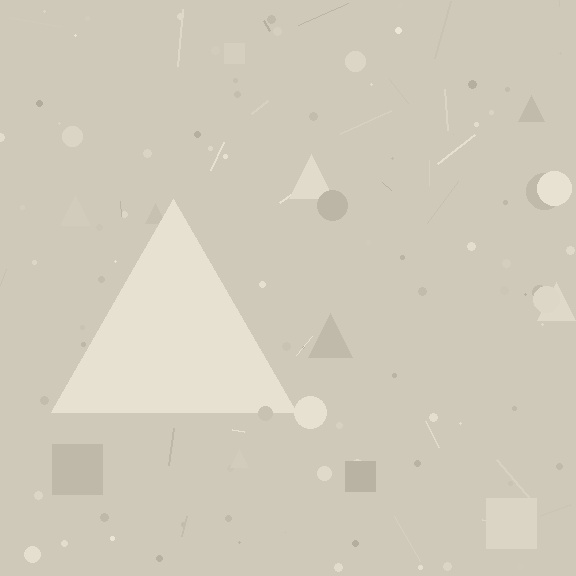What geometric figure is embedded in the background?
A triangle is embedded in the background.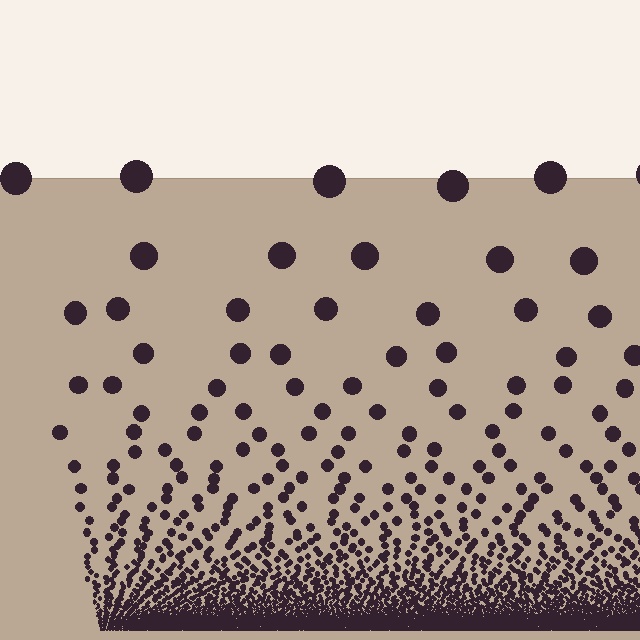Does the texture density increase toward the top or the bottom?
Density increases toward the bottom.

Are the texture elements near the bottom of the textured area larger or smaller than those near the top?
Smaller. The gradient is inverted — elements near the bottom are smaller and denser.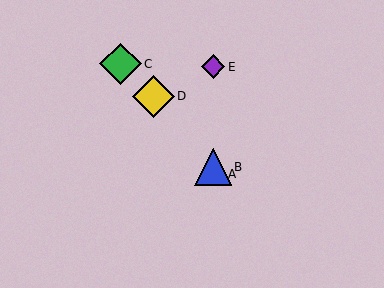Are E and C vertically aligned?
No, E is at x≈213 and C is at x≈120.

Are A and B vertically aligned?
Yes, both are at x≈213.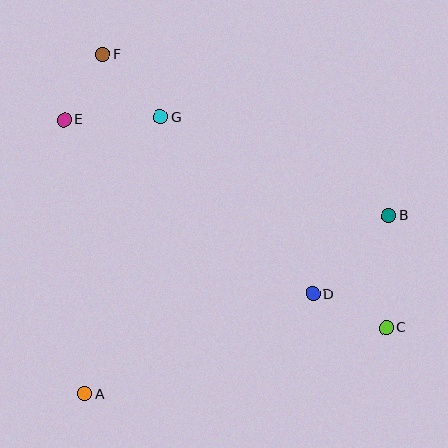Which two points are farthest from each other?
Points C and F are farthest from each other.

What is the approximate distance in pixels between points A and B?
The distance between A and B is approximately 352 pixels.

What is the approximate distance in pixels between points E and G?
The distance between E and G is approximately 96 pixels.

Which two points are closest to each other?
Points E and F are closest to each other.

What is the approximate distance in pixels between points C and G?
The distance between C and G is approximately 309 pixels.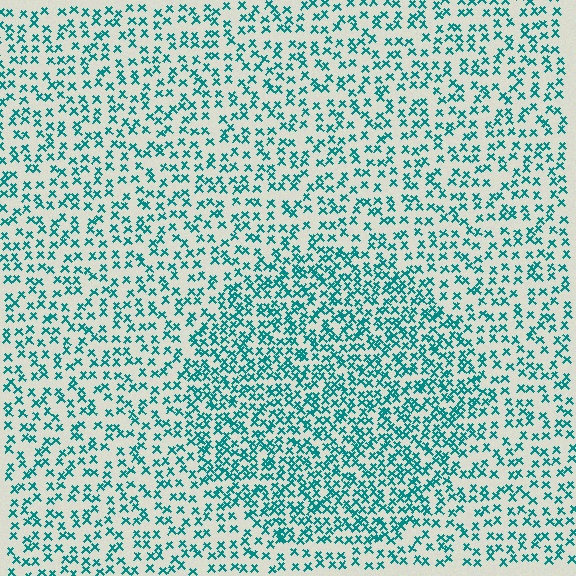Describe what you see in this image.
The image contains small teal elements arranged at two different densities. A circle-shaped region is visible where the elements are more densely packed than the surrounding area.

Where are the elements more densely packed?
The elements are more densely packed inside the circle boundary.